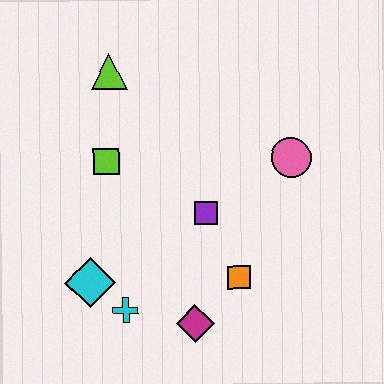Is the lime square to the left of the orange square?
Yes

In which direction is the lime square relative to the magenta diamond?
The lime square is above the magenta diamond.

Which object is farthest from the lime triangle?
The magenta diamond is farthest from the lime triangle.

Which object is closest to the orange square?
The magenta diamond is closest to the orange square.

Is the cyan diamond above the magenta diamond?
Yes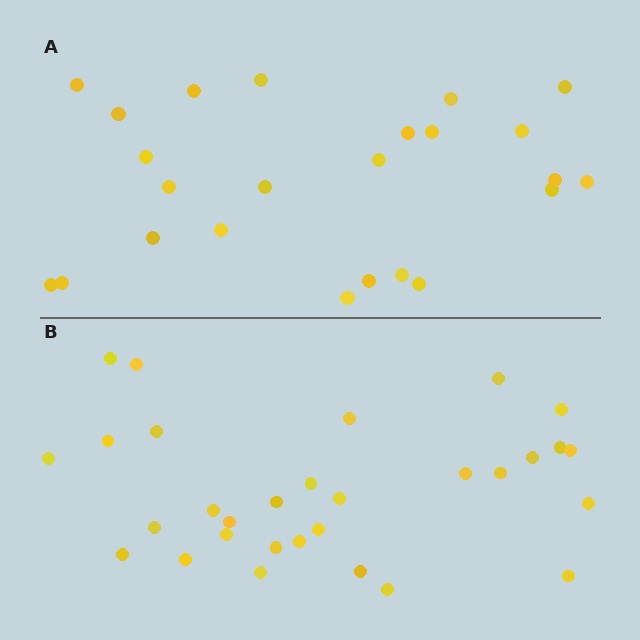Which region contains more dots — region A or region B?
Region B (the bottom region) has more dots.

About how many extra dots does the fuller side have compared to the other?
Region B has about 6 more dots than region A.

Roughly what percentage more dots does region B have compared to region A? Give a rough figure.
About 25% more.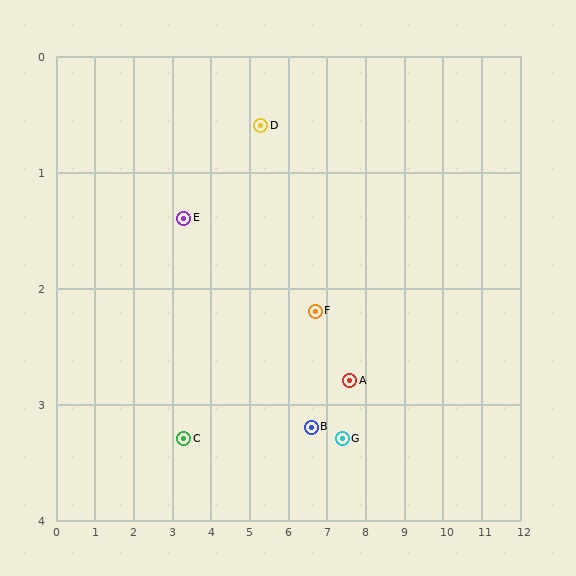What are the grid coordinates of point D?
Point D is at approximately (5.3, 0.6).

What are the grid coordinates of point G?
Point G is at approximately (7.4, 3.3).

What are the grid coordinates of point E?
Point E is at approximately (3.3, 1.4).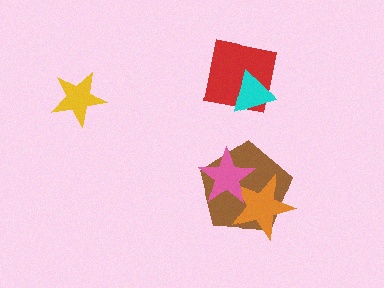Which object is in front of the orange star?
The pink star is in front of the orange star.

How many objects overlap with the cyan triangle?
1 object overlaps with the cyan triangle.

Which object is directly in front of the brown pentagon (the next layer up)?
The orange star is directly in front of the brown pentagon.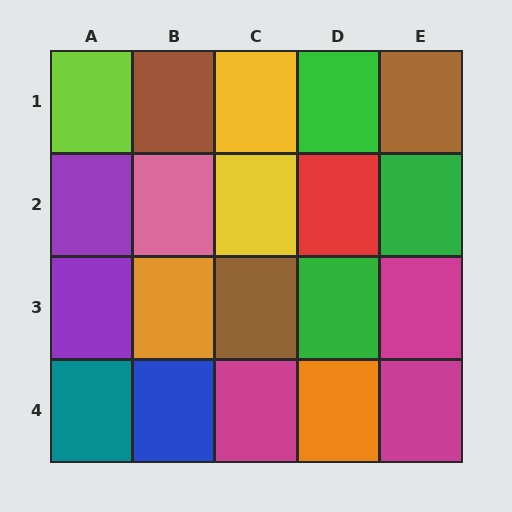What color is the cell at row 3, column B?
Orange.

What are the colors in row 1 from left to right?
Lime, brown, yellow, green, brown.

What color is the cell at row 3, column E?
Magenta.